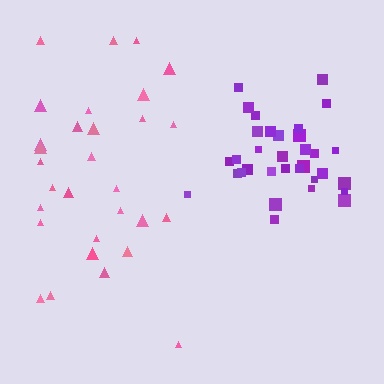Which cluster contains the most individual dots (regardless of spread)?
Purple (33).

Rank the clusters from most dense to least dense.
purple, pink.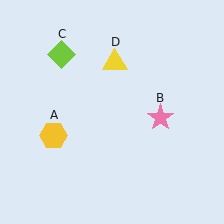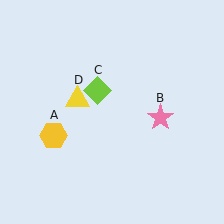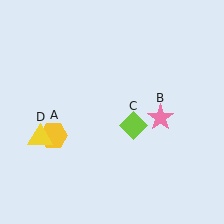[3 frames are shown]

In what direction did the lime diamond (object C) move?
The lime diamond (object C) moved down and to the right.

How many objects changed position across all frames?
2 objects changed position: lime diamond (object C), yellow triangle (object D).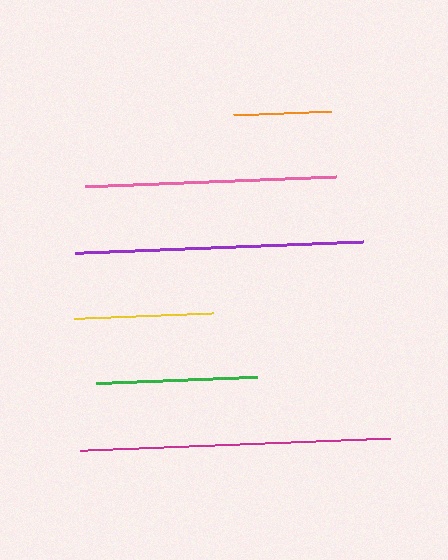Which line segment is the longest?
The magenta line is the longest at approximately 310 pixels.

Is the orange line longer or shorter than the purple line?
The purple line is longer than the orange line.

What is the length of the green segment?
The green segment is approximately 160 pixels long.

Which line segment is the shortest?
The orange line is the shortest at approximately 98 pixels.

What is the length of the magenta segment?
The magenta segment is approximately 310 pixels long.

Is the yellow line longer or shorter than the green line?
The green line is longer than the yellow line.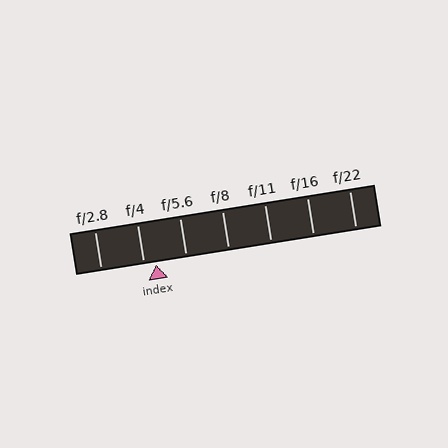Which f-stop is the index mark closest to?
The index mark is closest to f/4.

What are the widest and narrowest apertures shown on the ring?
The widest aperture shown is f/2.8 and the narrowest is f/22.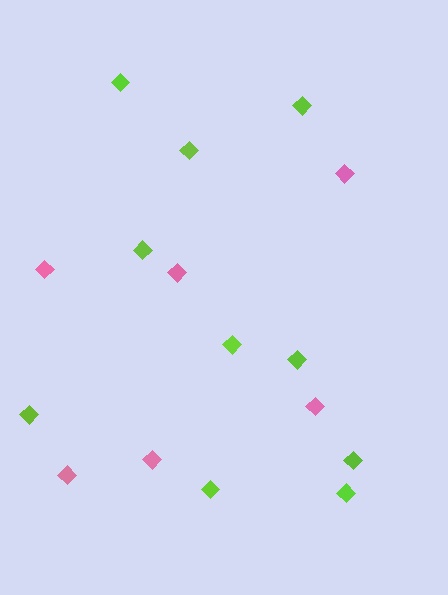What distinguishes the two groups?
There are 2 groups: one group of lime diamonds (10) and one group of pink diamonds (6).